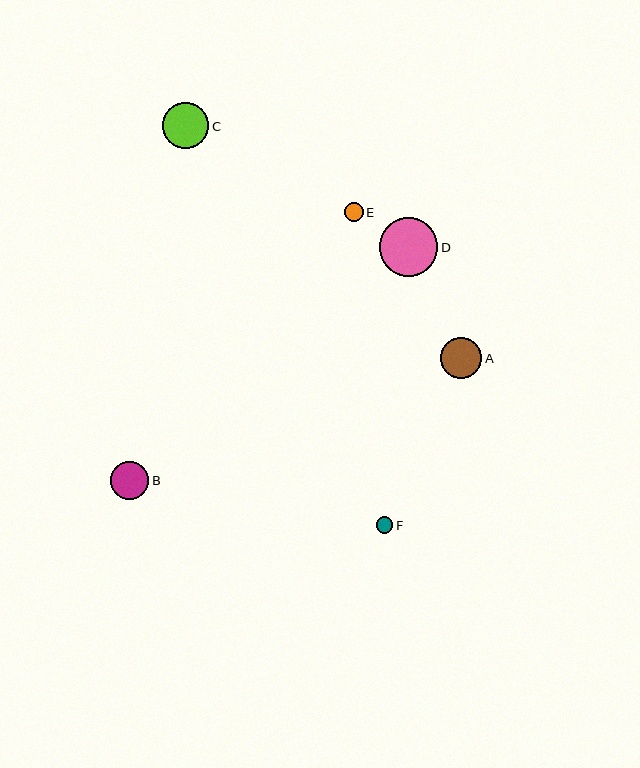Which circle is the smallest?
Circle F is the smallest with a size of approximately 17 pixels.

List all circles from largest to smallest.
From largest to smallest: D, C, A, B, E, F.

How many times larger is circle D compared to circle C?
Circle D is approximately 1.3 times the size of circle C.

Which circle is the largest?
Circle D is the largest with a size of approximately 58 pixels.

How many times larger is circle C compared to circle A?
Circle C is approximately 1.1 times the size of circle A.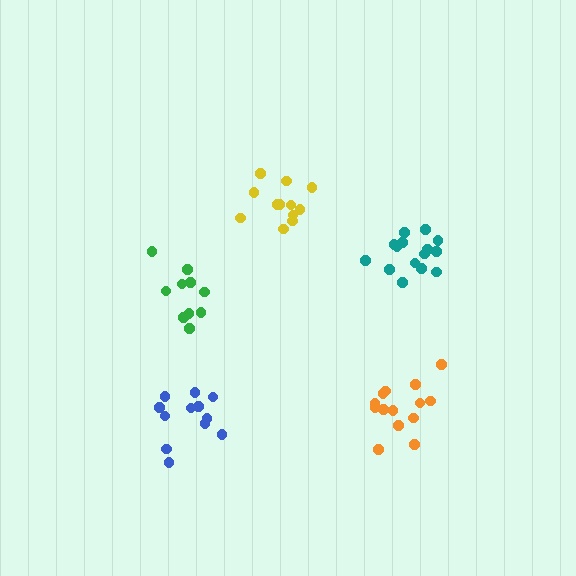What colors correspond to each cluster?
The clusters are colored: orange, green, yellow, teal, blue.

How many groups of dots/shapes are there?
There are 5 groups.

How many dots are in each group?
Group 1: 14 dots, Group 2: 10 dots, Group 3: 12 dots, Group 4: 15 dots, Group 5: 12 dots (63 total).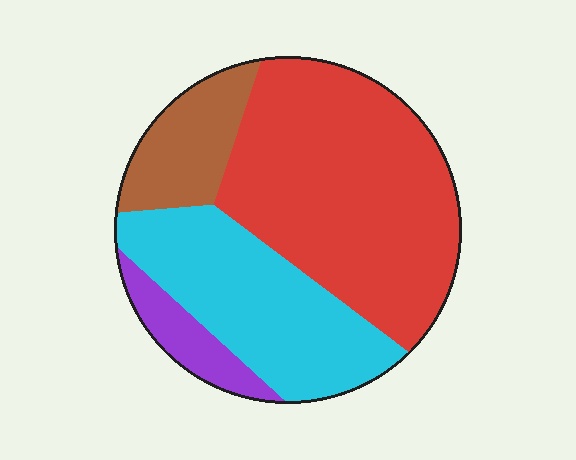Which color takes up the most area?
Red, at roughly 50%.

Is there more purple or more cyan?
Cyan.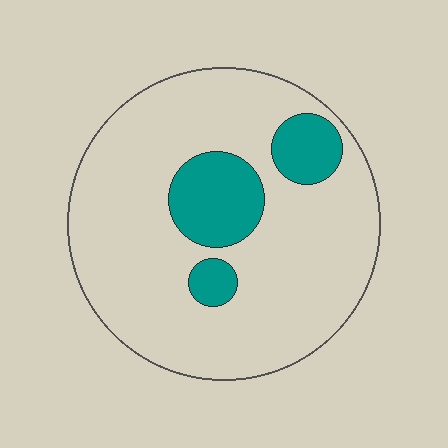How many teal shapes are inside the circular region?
3.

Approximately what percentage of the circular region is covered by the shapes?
Approximately 15%.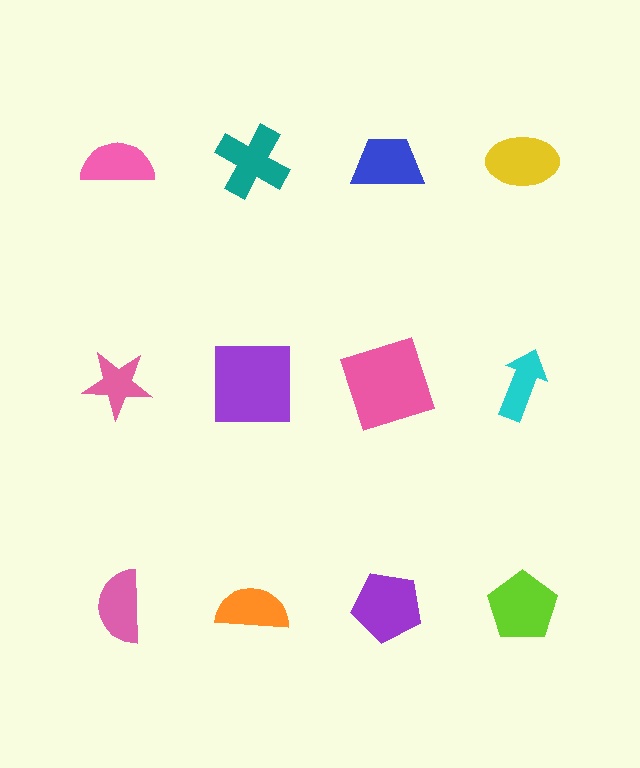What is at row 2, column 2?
A purple square.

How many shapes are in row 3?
4 shapes.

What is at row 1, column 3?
A blue trapezoid.